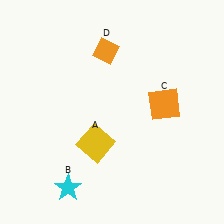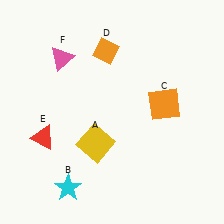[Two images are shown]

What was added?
A red triangle (E), a pink triangle (F) were added in Image 2.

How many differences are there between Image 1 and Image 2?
There are 2 differences between the two images.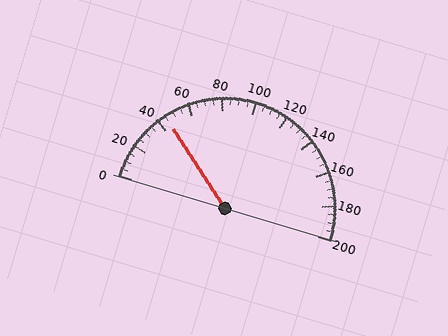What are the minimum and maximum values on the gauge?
The gauge ranges from 0 to 200.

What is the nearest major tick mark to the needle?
The nearest major tick mark is 40.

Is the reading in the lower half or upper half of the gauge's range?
The reading is in the lower half of the range (0 to 200).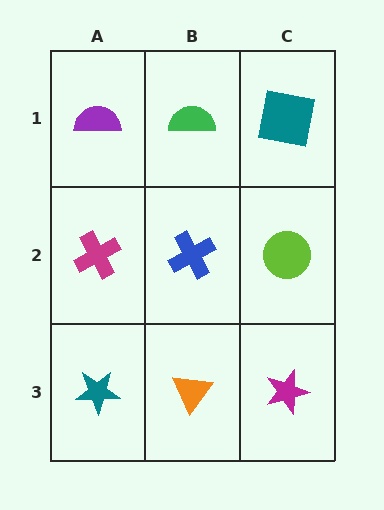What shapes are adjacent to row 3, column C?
A lime circle (row 2, column C), an orange triangle (row 3, column B).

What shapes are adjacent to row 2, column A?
A purple semicircle (row 1, column A), a teal star (row 3, column A), a blue cross (row 2, column B).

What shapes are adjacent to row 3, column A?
A magenta cross (row 2, column A), an orange triangle (row 3, column B).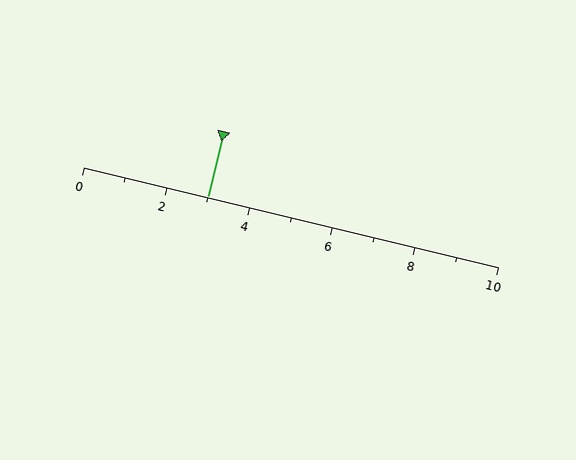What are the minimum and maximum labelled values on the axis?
The axis runs from 0 to 10.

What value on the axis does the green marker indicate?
The marker indicates approximately 3.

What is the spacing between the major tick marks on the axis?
The major ticks are spaced 2 apart.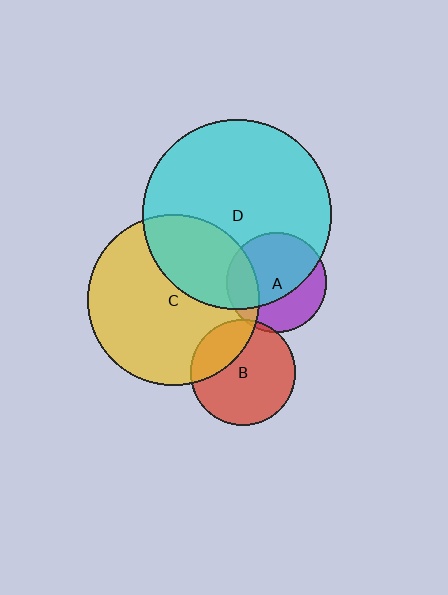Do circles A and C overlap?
Yes.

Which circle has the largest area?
Circle D (cyan).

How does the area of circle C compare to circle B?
Approximately 2.7 times.